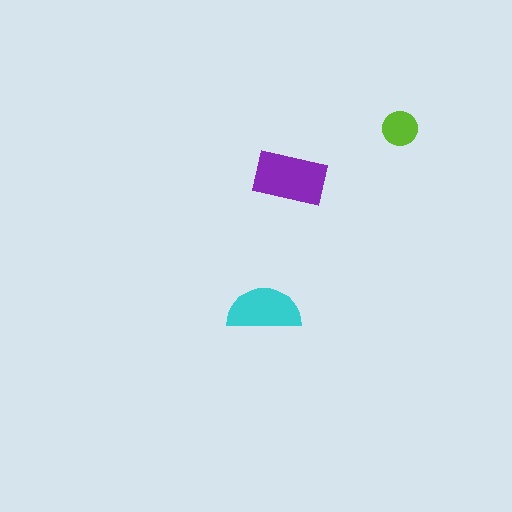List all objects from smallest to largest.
The lime circle, the cyan semicircle, the purple rectangle.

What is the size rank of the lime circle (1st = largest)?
3rd.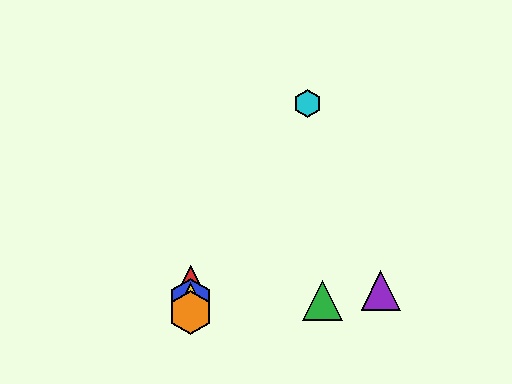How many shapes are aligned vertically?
4 shapes (the red triangle, the blue hexagon, the yellow triangle, the orange hexagon) are aligned vertically.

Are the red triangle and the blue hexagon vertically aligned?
Yes, both are at x≈191.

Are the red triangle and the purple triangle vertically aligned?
No, the red triangle is at x≈191 and the purple triangle is at x≈381.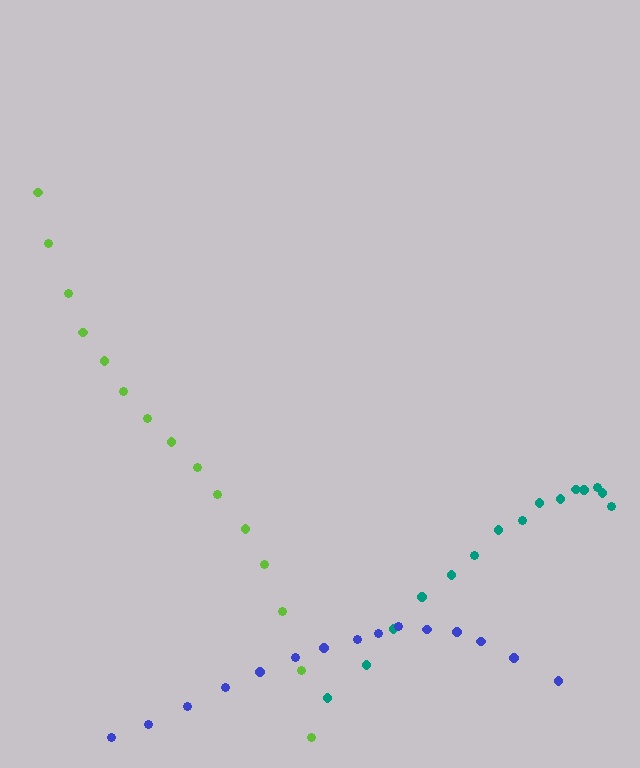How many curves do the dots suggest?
There are 3 distinct paths.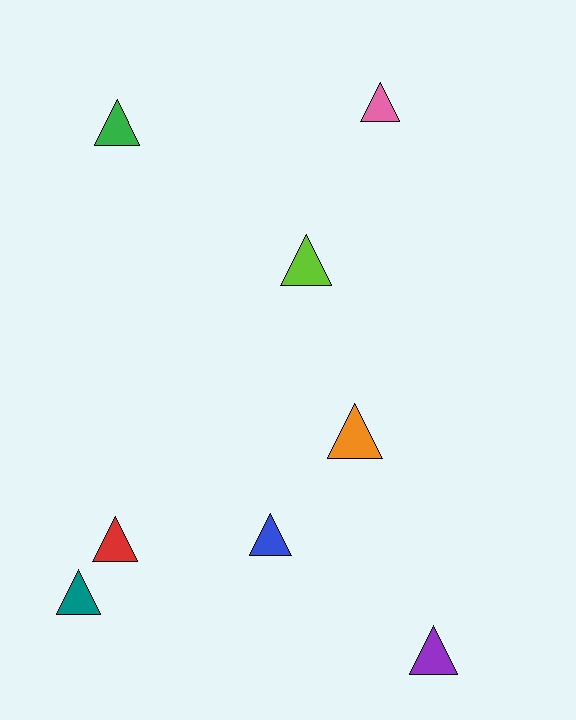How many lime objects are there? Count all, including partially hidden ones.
There is 1 lime object.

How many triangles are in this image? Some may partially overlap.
There are 8 triangles.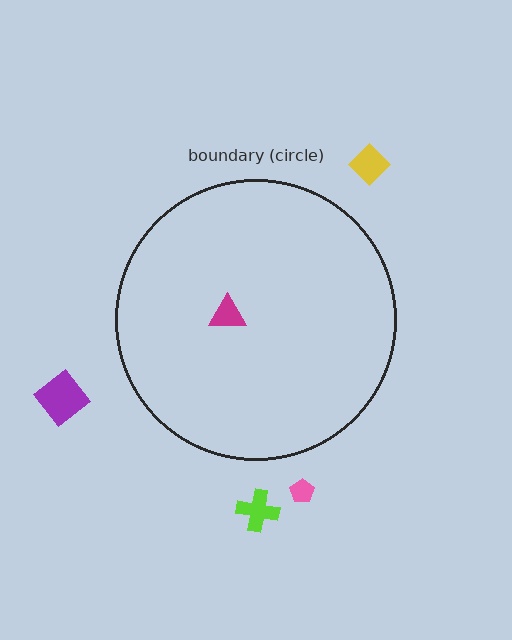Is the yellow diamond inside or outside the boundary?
Outside.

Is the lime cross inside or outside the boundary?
Outside.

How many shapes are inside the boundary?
1 inside, 4 outside.